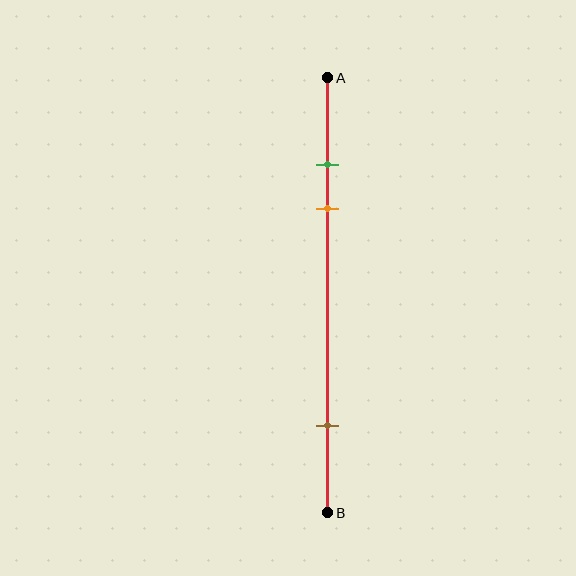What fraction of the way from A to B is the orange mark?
The orange mark is approximately 30% (0.3) of the way from A to B.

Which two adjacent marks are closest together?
The green and orange marks are the closest adjacent pair.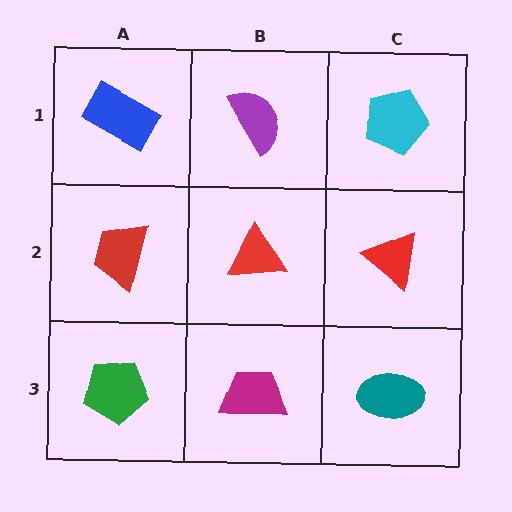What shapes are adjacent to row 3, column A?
A red trapezoid (row 2, column A), a magenta trapezoid (row 3, column B).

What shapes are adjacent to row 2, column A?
A blue rectangle (row 1, column A), a green pentagon (row 3, column A), a red triangle (row 2, column B).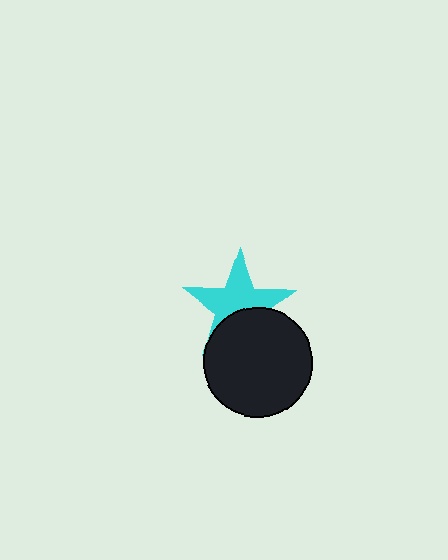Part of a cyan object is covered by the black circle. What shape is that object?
It is a star.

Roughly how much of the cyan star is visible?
About half of it is visible (roughly 62%).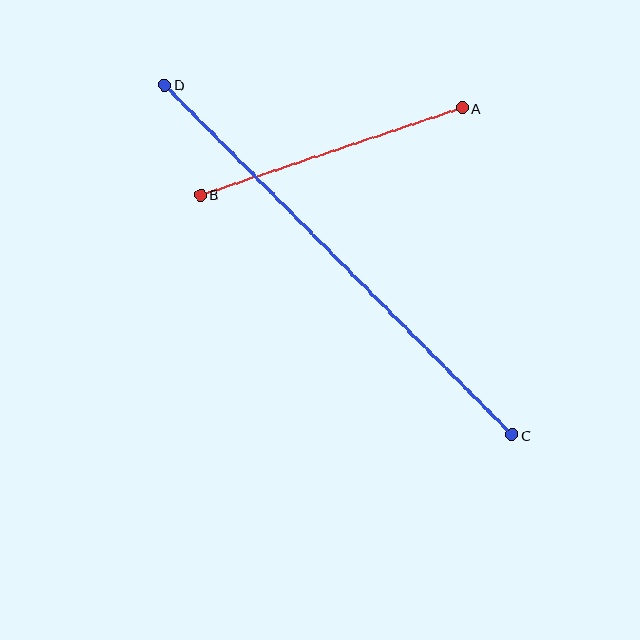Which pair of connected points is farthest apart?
Points C and D are farthest apart.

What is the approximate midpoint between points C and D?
The midpoint is at approximately (339, 260) pixels.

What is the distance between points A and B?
The distance is approximately 276 pixels.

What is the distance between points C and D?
The distance is approximately 493 pixels.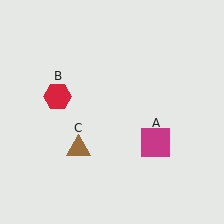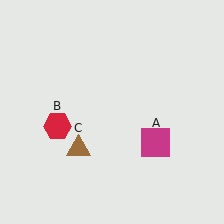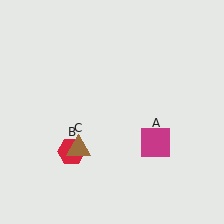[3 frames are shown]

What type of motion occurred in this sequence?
The red hexagon (object B) rotated counterclockwise around the center of the scene.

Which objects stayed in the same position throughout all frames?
Magenta square (object A) and brown triangle (object C) remained stationary.